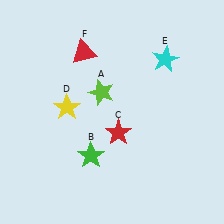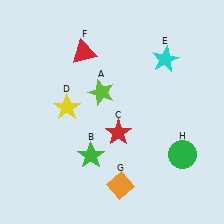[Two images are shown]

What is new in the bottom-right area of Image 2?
A green circle (H) was added in the bottom-right area of Image 2.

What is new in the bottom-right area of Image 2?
An orange diamond (G) was added in the bottom-right area of Image 2.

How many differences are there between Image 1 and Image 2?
There are 2 differences between the two images.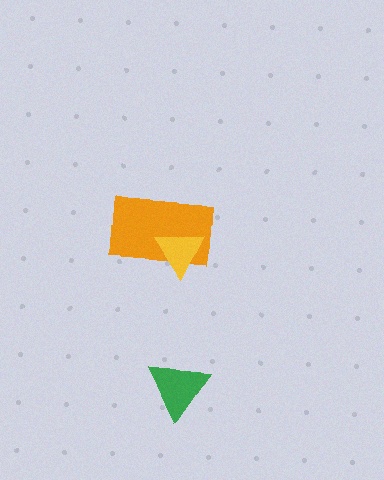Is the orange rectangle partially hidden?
Yes, it is partially covered by another shape.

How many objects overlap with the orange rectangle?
1 object overlaps with the orange rectangle.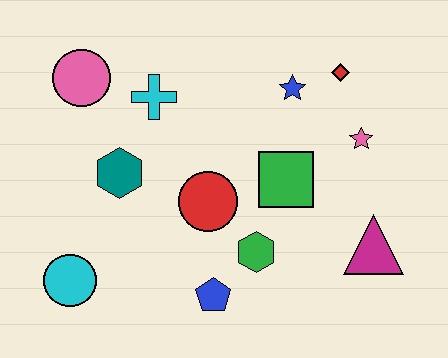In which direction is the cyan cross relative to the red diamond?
The cyan cross is to the left of the red diamond.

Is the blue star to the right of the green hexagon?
Yes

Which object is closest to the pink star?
The red diamond is closest to the pink star.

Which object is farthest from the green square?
The cyan circle is farthest from the green square.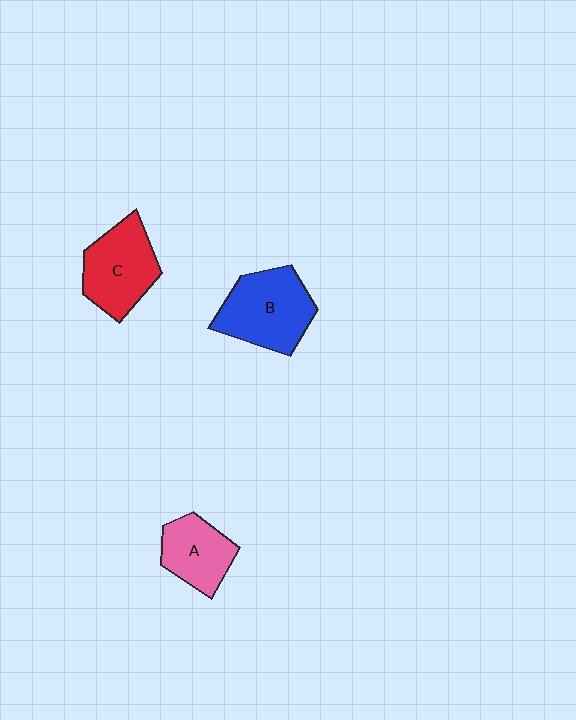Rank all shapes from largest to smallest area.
From largest to smallest: B (blue), C (red), A (pink).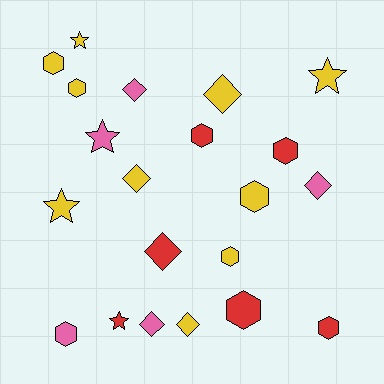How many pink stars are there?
There is 1 pink star.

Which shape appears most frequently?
Hexagon, with 9 objects.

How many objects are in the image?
There are 21 objects.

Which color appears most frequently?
Yellow, with 10 objects.